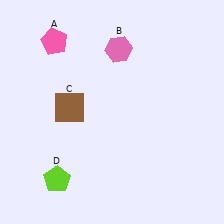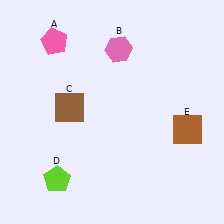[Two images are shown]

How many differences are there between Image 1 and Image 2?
There is 1 difference between the two images.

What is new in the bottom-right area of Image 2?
A brown square (E) was added in the bottom-right area of Image 2.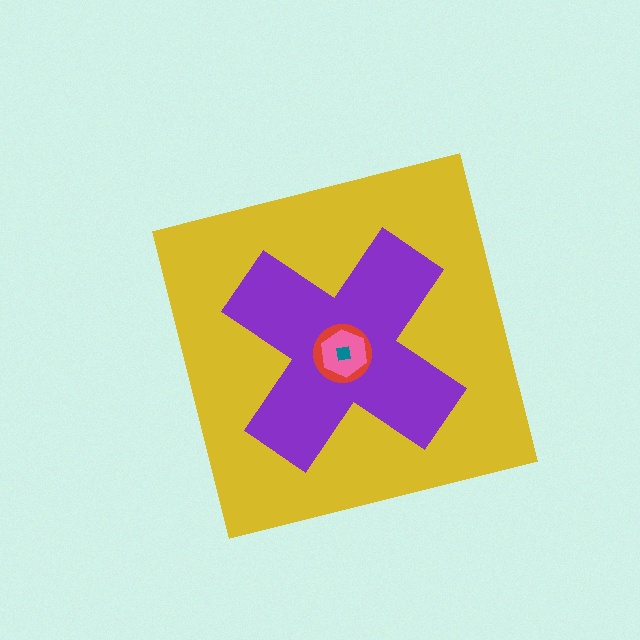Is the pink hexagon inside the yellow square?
Yes.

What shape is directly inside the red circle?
The pink hexagon.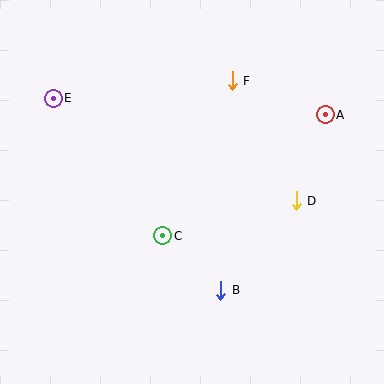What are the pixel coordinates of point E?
Point E is at (53, 98).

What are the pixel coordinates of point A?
Point A is at (325, 115).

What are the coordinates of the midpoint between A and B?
The midpoint between A and B is at (273, 203).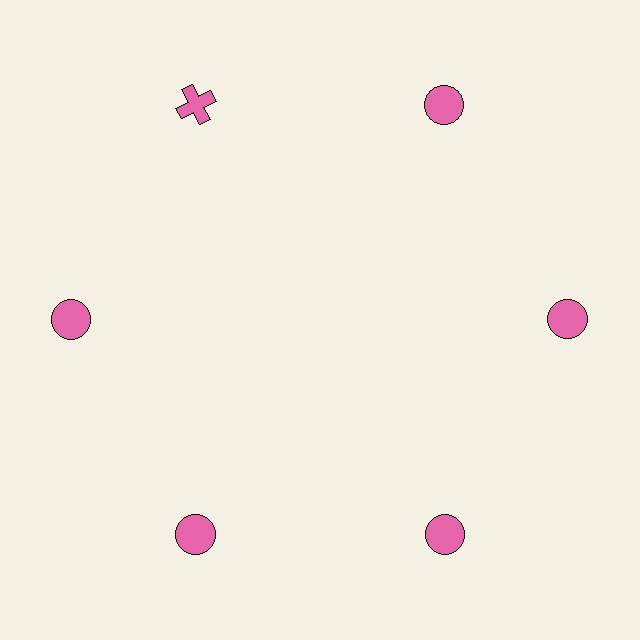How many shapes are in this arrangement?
There are 6 shapes arranged in a ring pattern.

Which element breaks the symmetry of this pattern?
The pink cross at roughly the 11 o'clock position breaks the symmetry. All other shapes are pink circles.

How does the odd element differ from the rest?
It has a different shape: cross instead of circle.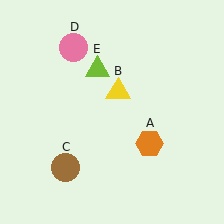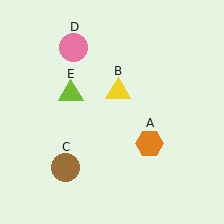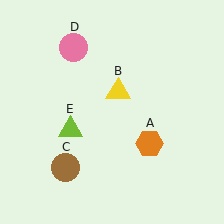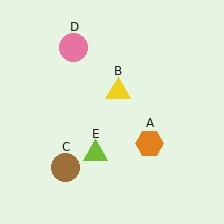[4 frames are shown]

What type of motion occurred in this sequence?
The lime triangle (object E) rotated counterclockwise around the center of the scene.